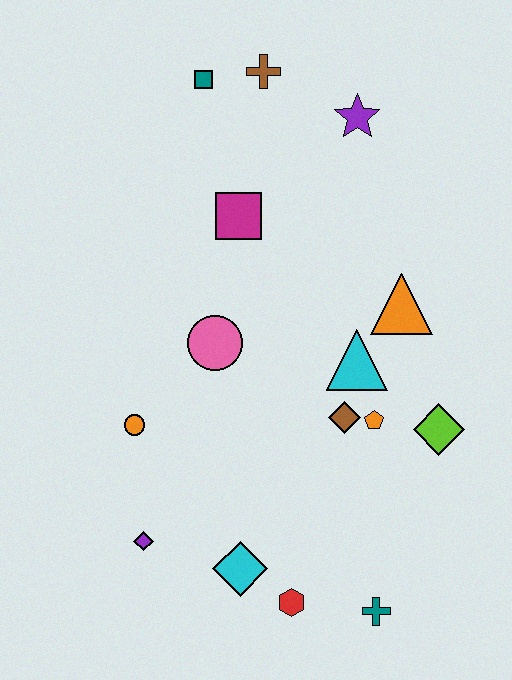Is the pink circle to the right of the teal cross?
No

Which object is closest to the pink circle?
The orange circle is closest to the pink circle.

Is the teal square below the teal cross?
No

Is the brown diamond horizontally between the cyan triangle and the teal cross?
No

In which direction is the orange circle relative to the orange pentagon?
The orange circle is to the left of the orange pentagon.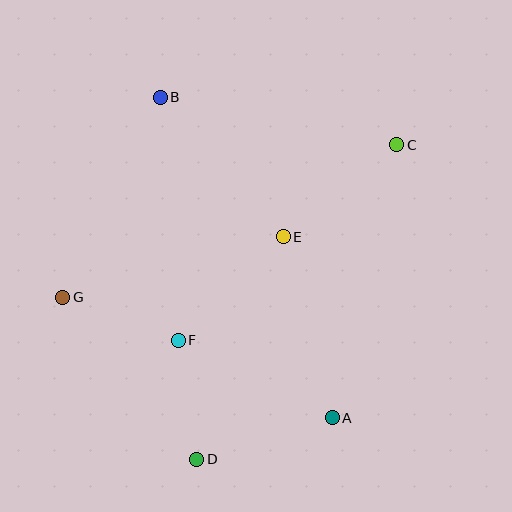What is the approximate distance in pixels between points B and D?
The distance between B and D is approximately 364 pixels.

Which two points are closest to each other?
Points D and F are closest to each other.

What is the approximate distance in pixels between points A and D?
The distance between A and D is approximately 142 pixels.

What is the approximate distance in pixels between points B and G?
The distance between B and G is approximately 222 pixels.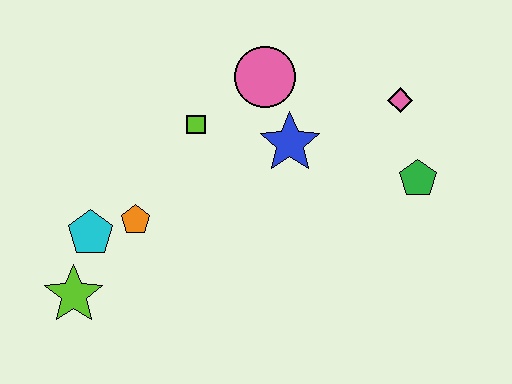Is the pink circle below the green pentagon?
No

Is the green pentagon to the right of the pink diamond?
Yes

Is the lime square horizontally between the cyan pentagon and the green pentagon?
Yes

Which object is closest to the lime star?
The cyan pentagon is closest to the lime star.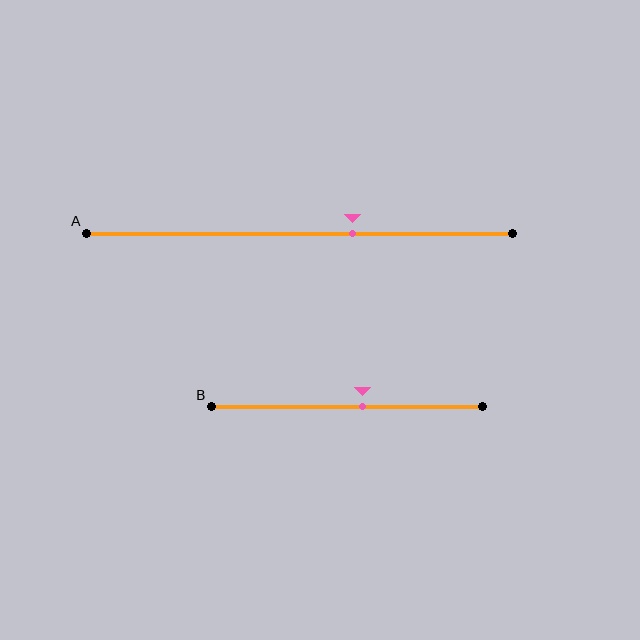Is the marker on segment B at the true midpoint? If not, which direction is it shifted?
No, the marker on segment B is shifted to the right by about 6% of the segment length.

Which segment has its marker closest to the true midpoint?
Segment B has its marker closest to the true midpoint.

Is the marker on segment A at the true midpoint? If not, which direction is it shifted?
No, the marker on segment A is shifted to the right by about 12% of the segment length.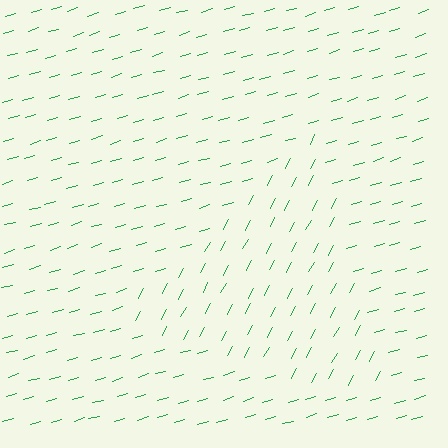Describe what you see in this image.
The image is filled with small green line segments. A triangle region in the image has lines oriented differently from the surrounding lines, creating a visible texture boundary.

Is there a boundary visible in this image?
Yes, there is a texture boundary formed by a change in line orientation.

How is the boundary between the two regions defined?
The boundary is defined purely by a change in line orientation (approximately 45 degrees difference). All lines are the same color and thickness.